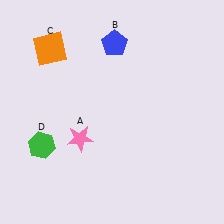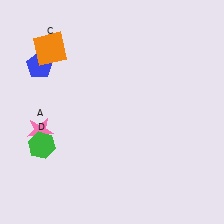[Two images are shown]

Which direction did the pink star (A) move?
The pink star (A) moved left.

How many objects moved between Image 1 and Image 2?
2 objects moved between the two images.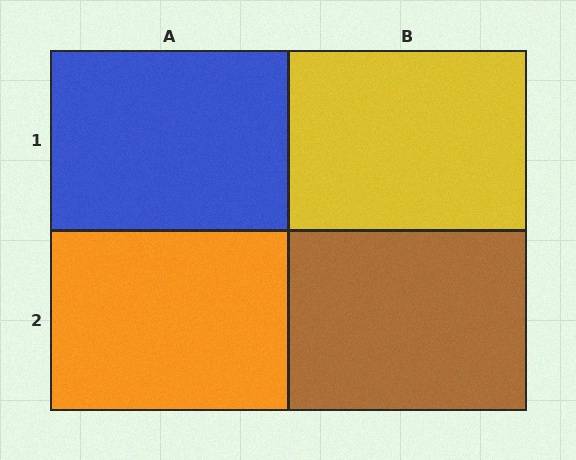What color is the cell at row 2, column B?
Brown.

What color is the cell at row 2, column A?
Orange.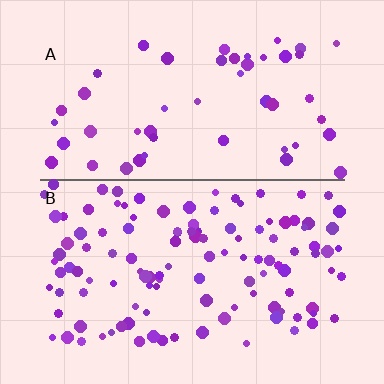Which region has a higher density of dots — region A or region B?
B (the bottom).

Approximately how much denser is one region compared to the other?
Approximately 2.3× — region B over region A.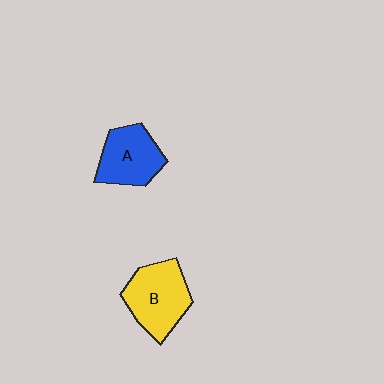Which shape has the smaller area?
Shape A (blue).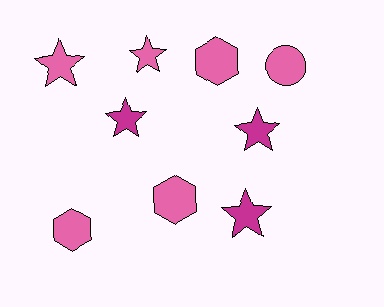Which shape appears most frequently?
Star, with 5 objects.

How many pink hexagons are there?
There are 3 pink hexagons.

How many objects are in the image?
There are 9 objects.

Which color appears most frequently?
Pink, with 6 objects.